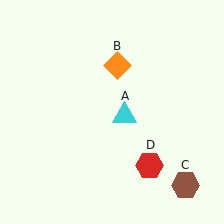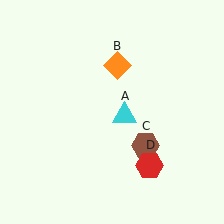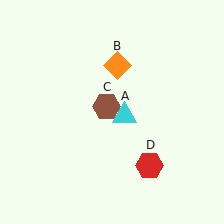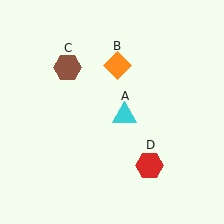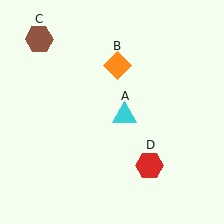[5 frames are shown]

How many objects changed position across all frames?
1 object changed position: brown hexagon (object C).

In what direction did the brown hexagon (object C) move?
The brown hexagon (object C) moved up and to the left.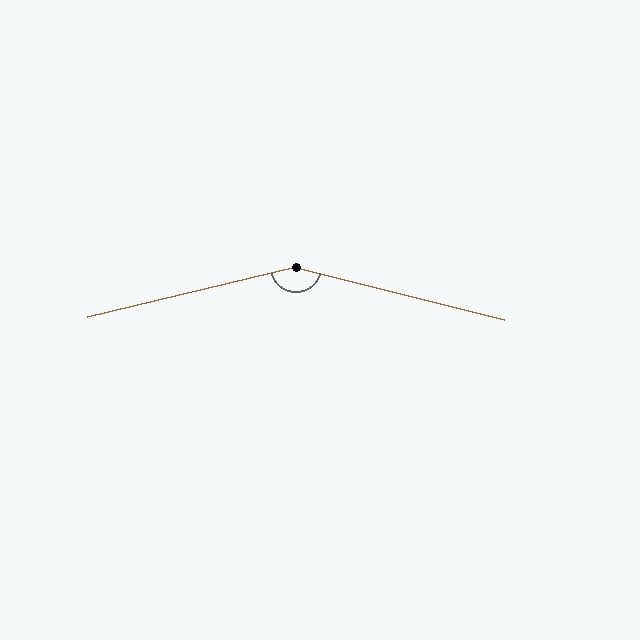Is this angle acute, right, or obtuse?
It is obtuse.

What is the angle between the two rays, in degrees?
Approximately 152 degrees.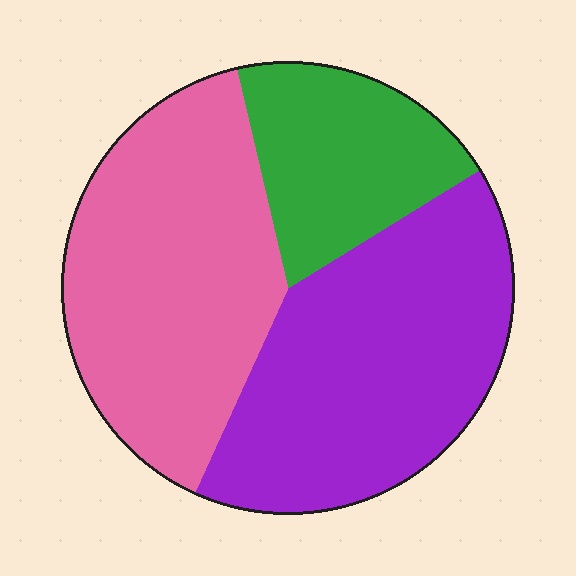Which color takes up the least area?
Green, at roughly 20%.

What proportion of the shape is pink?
Pink takes up between a quarter and a half of the shape.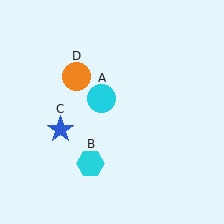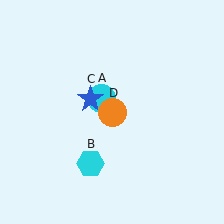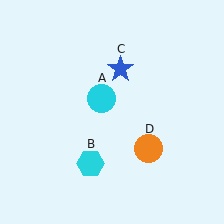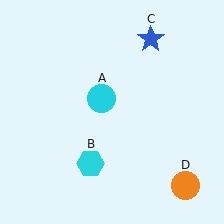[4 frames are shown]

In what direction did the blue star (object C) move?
The blue star (object C) moved up and to the right.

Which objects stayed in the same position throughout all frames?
Cyan circle (object A) and cyan hexagon (object B) remained stationary.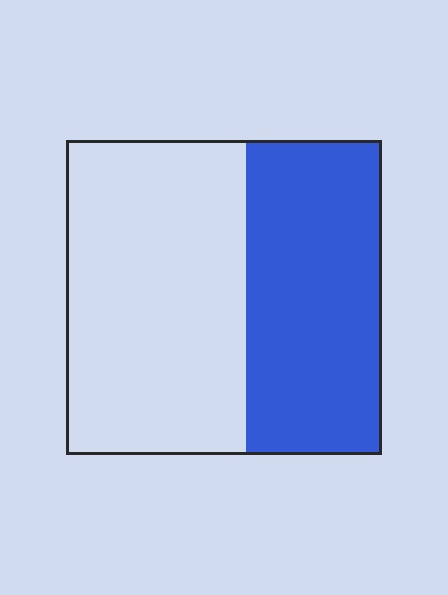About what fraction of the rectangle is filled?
About two fifths (2/5).